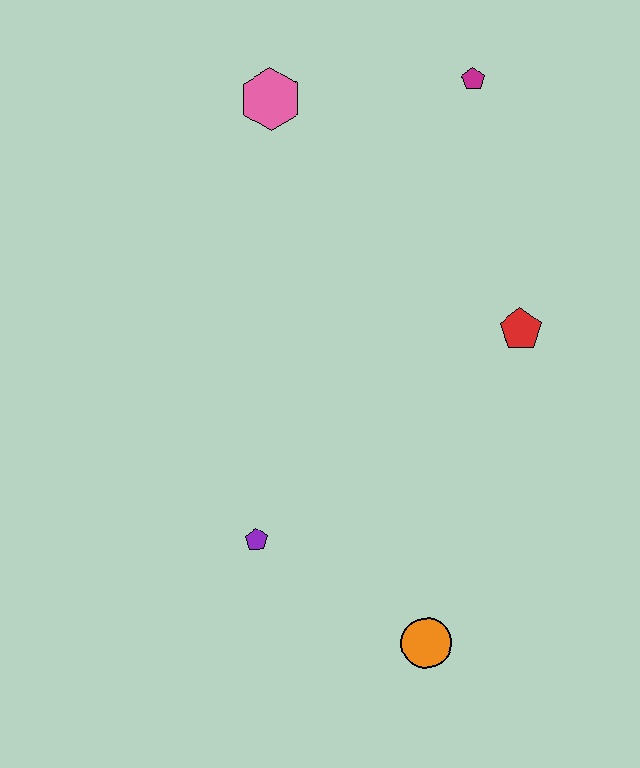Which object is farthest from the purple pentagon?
The magenta pentagon is farthest from the purple pentagon.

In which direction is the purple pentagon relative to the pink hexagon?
The purple pentagon is below the pink hexagon.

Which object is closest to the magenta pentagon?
The pink hexagon is closest to the magenta pentagon.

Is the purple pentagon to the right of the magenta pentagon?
No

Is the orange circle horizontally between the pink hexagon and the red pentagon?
Yes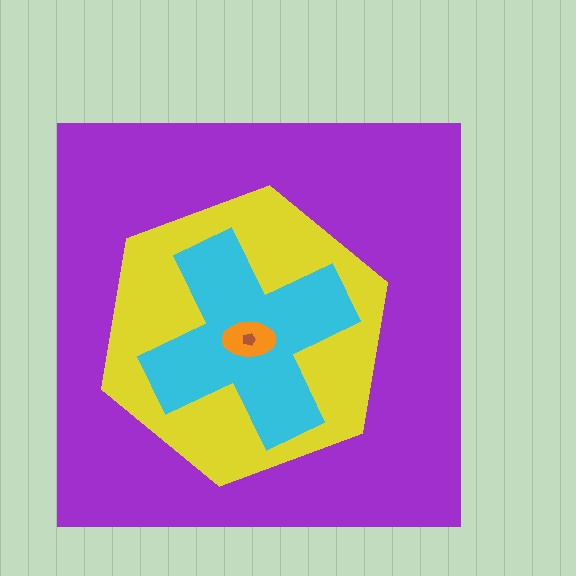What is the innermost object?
The brown pentagon.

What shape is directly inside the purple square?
The yellow hexagon.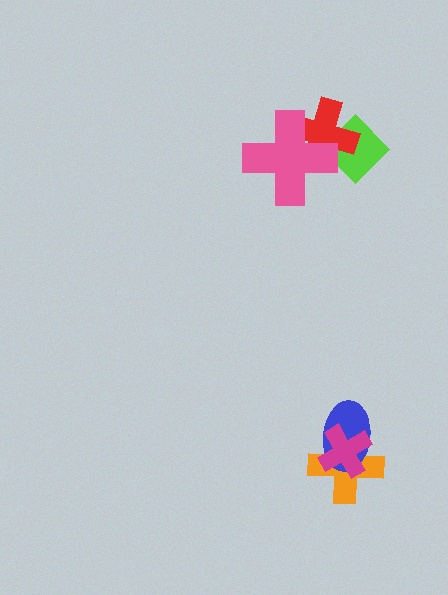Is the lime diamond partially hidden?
Yes, it is partially covered by another shape.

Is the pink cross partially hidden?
No, no other shape covers it.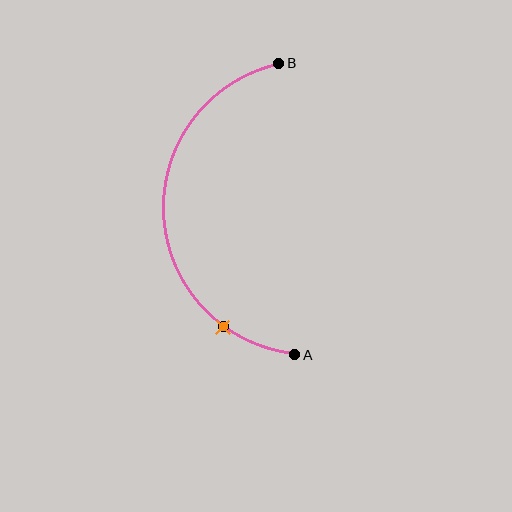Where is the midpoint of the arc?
The arc midpoint is the point on the curve farthest from the straight line joining A and B. It sits to the left of that line.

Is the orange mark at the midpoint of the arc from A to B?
No. The orange mark lies on the arc but is closer to endpoint A. The arc midpoint would be at the point on the curve equidistant along the arc from both A and B.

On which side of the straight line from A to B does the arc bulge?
The arc bulges to the left of the straight line connecting A and B.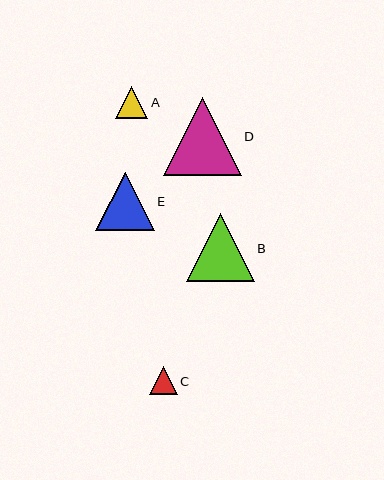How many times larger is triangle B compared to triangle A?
Triangle B is approximately 2.1 times the size of triangle A.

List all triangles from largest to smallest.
From largest to smallest: D, B, E, A, C.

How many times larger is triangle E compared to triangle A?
Triangle E is approximately 1.8 times the size of triangle A.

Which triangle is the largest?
Triangle D is the largest with a size of approximately 78 pixels.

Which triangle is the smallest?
Triangle C is the smallest with a size of approximately 27 pixels.